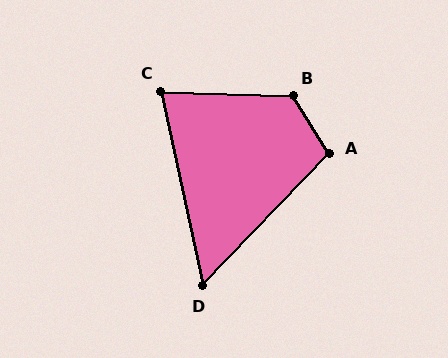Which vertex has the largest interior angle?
B, at approximately 124 degrees.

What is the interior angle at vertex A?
Approximately 104 degrees (obtuse).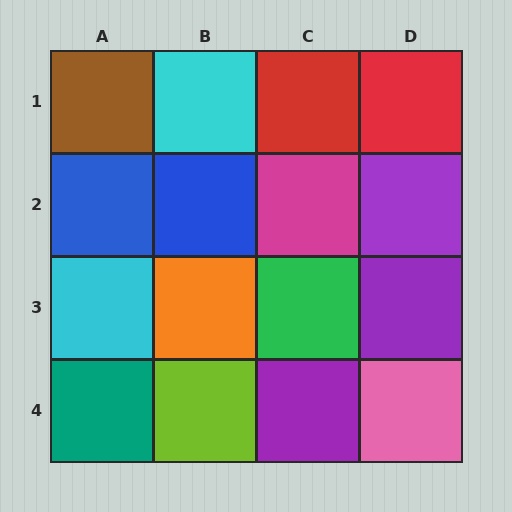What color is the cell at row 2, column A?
Blue.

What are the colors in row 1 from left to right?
Brown, cyan, red, red.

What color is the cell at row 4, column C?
Purple.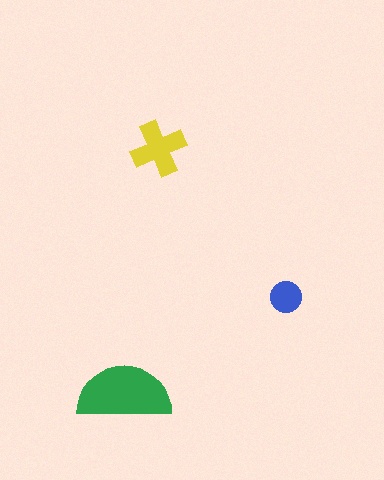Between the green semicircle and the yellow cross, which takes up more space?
The green semicircle.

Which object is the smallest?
The blue circle.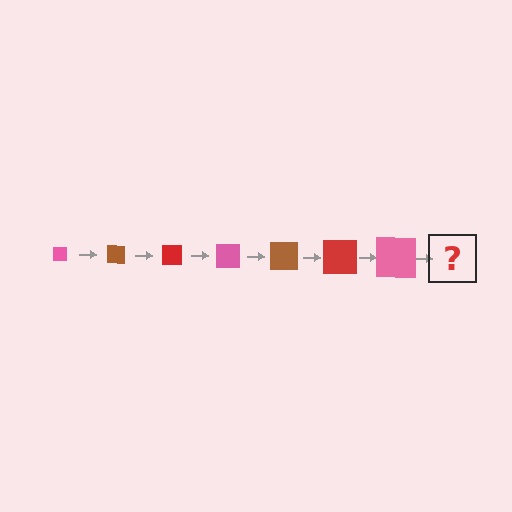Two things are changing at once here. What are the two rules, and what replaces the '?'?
The two rules are that the square grows larger each step and the color cycles through pink, brown, and red. The '?' should be a brown square, larger than the previous one.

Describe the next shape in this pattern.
It should be a brown square, larger than the previous one.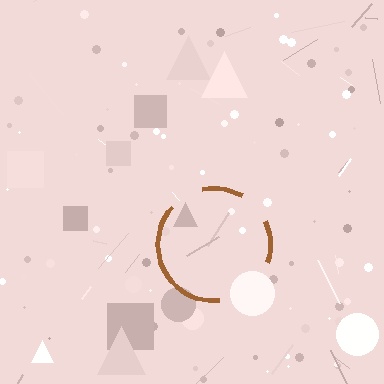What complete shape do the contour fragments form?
The contour fragments form a circle.